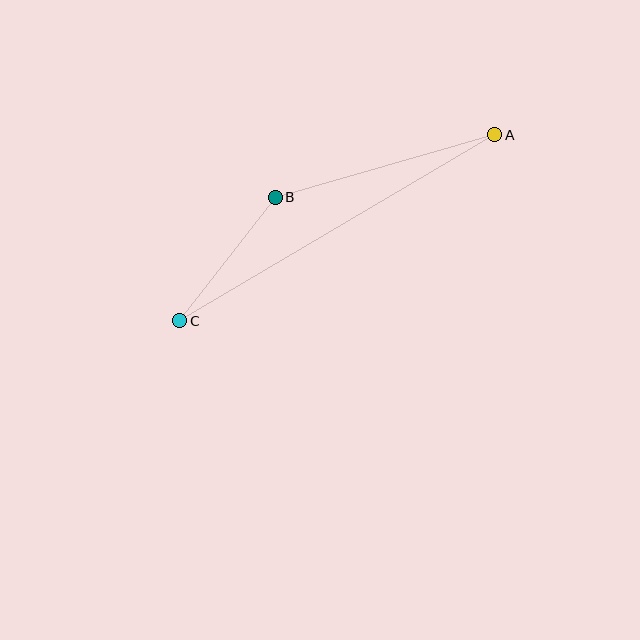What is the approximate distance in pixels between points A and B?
The distance between A and B is approximately 228 pixels.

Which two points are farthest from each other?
Points A and C are farthest from each other.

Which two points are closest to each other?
Points B and C are closest to each other.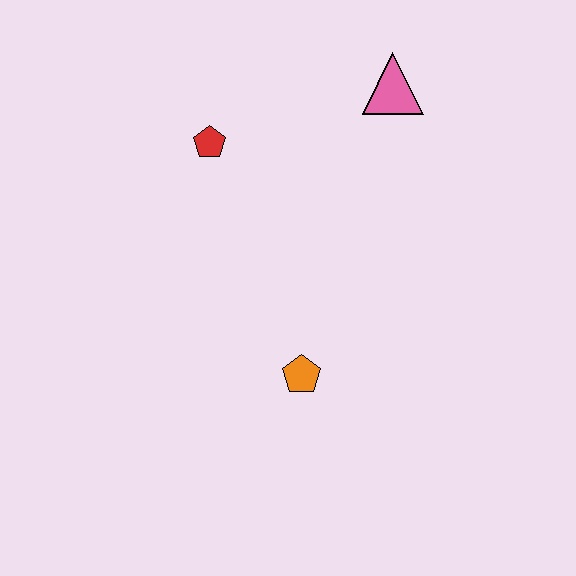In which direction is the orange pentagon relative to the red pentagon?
The orange pentagon is below the red pentagon.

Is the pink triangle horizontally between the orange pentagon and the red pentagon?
No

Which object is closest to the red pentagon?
The pink triangle is closest to the red pentagon.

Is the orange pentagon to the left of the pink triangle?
Yes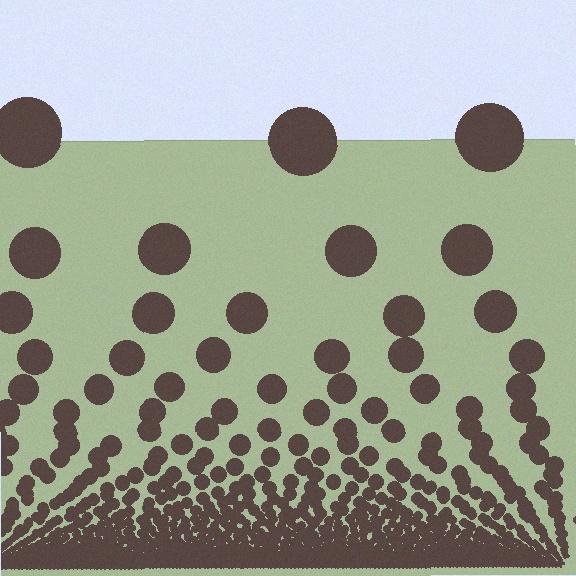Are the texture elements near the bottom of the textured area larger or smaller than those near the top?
Smaller. The gradient is inverted — elements near the bottom are smaller and denser.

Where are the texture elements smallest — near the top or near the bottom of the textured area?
Near the bottom.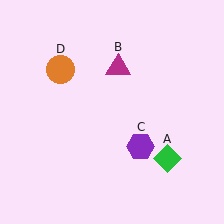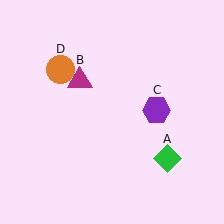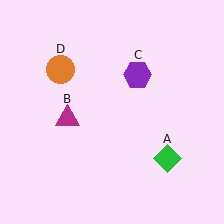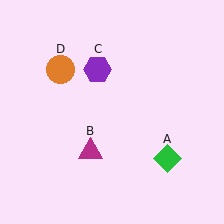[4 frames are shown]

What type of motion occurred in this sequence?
The magenta triangle (object B), purple hexagon (object C) rotated counterclockwise around the center of the scene.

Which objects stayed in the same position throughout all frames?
Green diamond (object A) and orange circle (object D) remained stationary.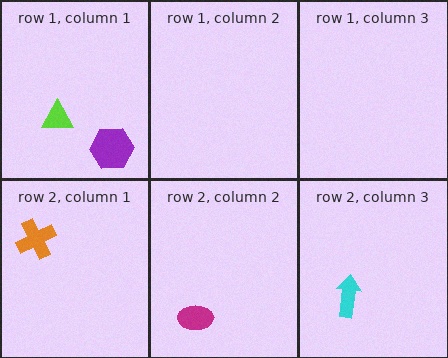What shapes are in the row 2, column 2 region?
The magenta ellipse.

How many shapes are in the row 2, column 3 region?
1.